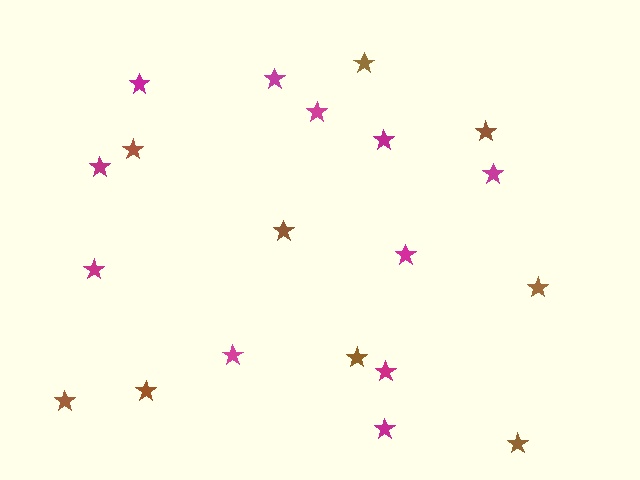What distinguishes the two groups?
There are 2 groups: one group of magenta stars (11) and one group of brown stars (9).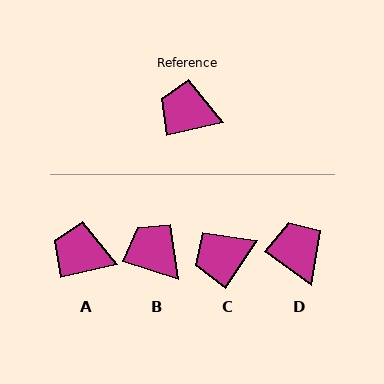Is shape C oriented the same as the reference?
No, it is off by about 43 degrees.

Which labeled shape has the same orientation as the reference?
A.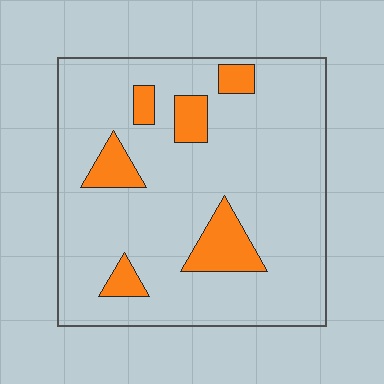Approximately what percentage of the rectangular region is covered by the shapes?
Approximately 15%.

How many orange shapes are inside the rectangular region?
6.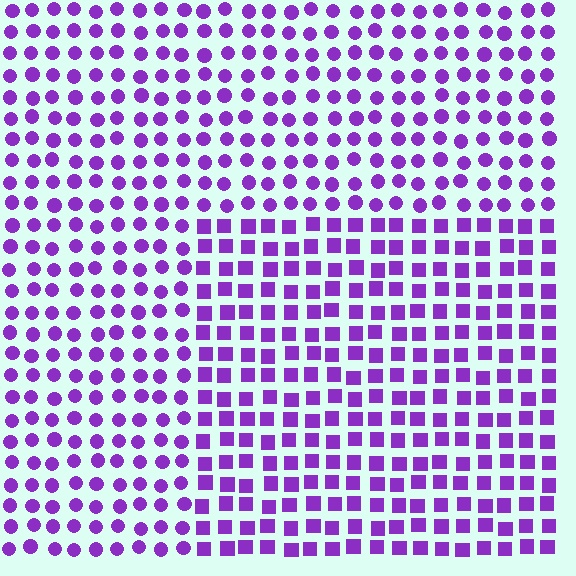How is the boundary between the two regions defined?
The boundary is defined by a change in element shape: squares inside vs. circles outside. All elements share the same color and spacing.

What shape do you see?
I see a rectangle.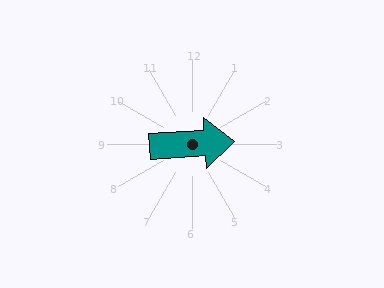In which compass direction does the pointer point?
East.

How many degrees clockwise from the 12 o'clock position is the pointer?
Approximately 87 degrees.